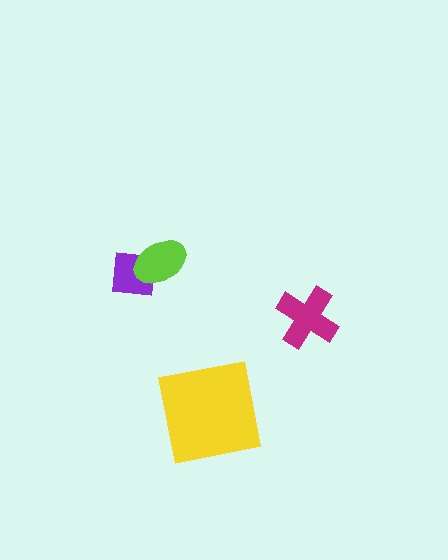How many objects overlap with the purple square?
1 object overlaps with the purple square.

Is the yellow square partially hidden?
No, no other shape covers it.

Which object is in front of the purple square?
The lime ellipse is in front of the purple square.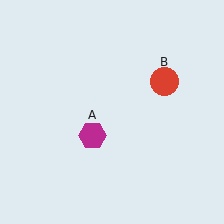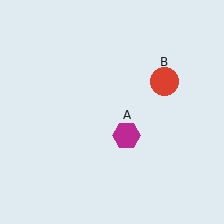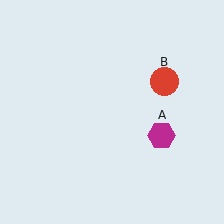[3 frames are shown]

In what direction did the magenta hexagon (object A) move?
The magenta hexagon (object A) moved right.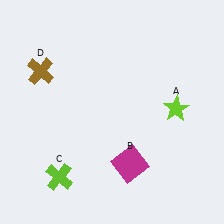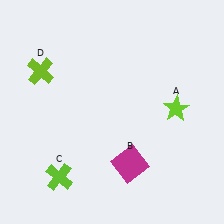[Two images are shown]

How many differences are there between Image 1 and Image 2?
There is 1 difference between the two images.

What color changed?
The cross (D) changed from brown in Image 1 to lime in Image 2.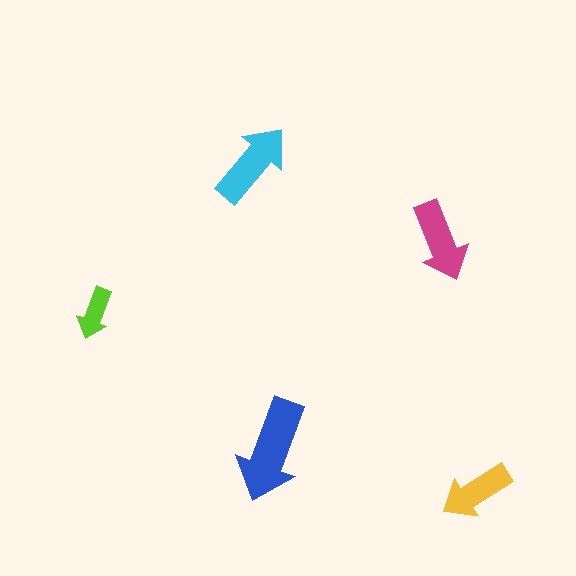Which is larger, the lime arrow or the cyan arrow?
The cyan one.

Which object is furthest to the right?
The yellow arrow is rightmost.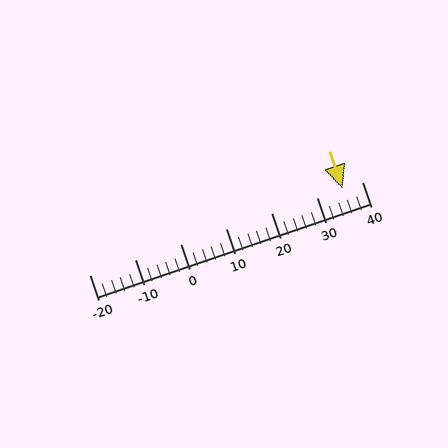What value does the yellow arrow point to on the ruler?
The yellow arrow points to approximately 36.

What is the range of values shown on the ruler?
The ruler shows values from -20 to 40.